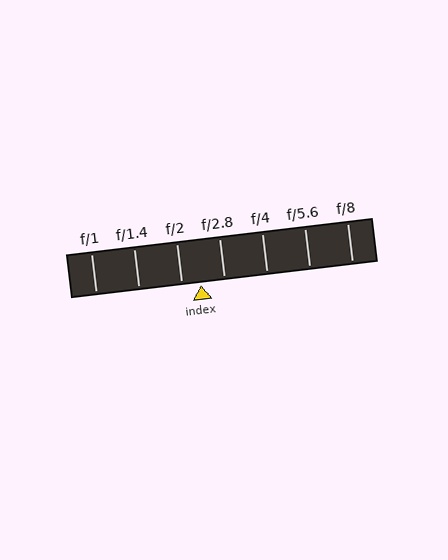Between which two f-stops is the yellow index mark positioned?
The index mark is between f/2 and f/2.8.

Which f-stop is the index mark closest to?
The index mark is closest to f/2.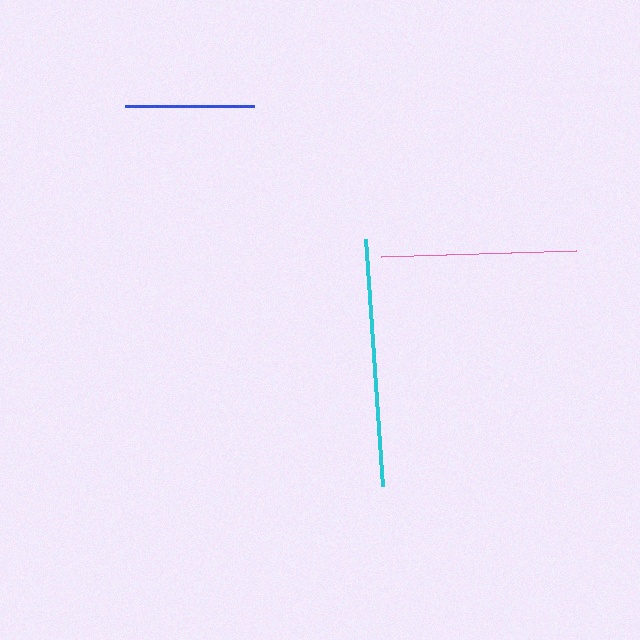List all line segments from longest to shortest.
From longest to shortest: cyan, pink, blue.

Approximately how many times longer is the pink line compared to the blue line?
The pink line is approximately 1.5 times the length of the blue line.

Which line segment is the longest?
The cyan line is the longest at approximately 248 pixels.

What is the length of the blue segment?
The blue segment is approximately 129 pixels long.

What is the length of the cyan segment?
The cyan segment is approximately 248 pixels long.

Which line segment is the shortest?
The blue line is the shortest at approximately 129 pixels.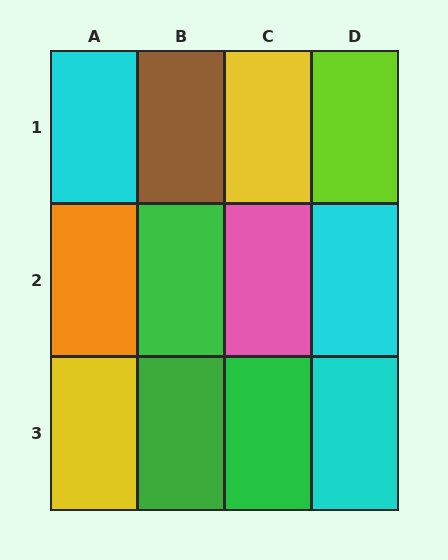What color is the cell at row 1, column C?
Yellow.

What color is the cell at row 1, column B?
Brown.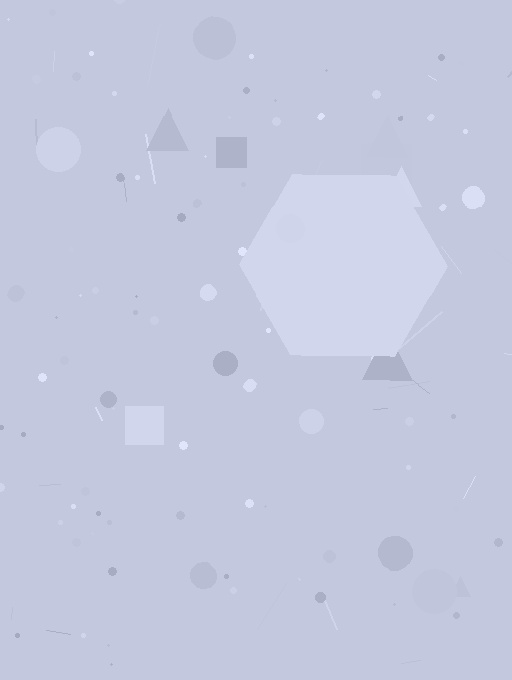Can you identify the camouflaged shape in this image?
The camouflaged shape is a hexagon.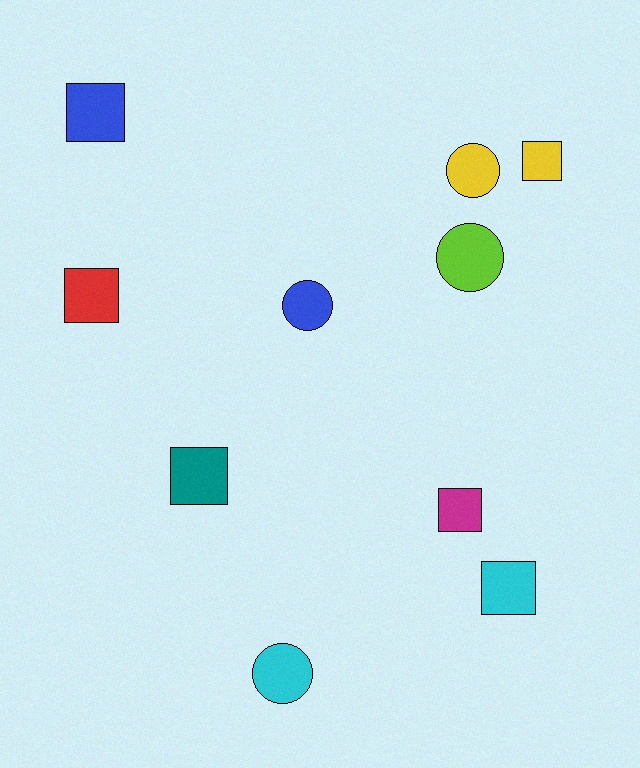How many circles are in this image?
There are 4 circles.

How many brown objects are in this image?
There are no brown objects.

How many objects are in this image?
There are 10 objects.